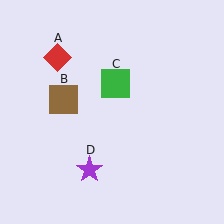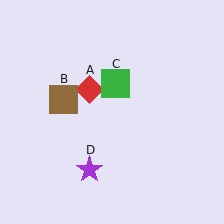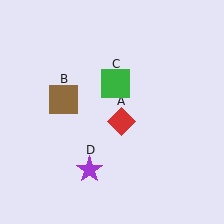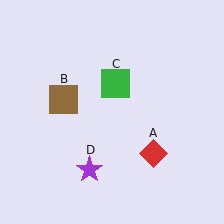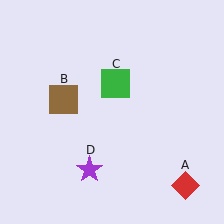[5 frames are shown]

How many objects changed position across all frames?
1 object changed position: red diamond (object A).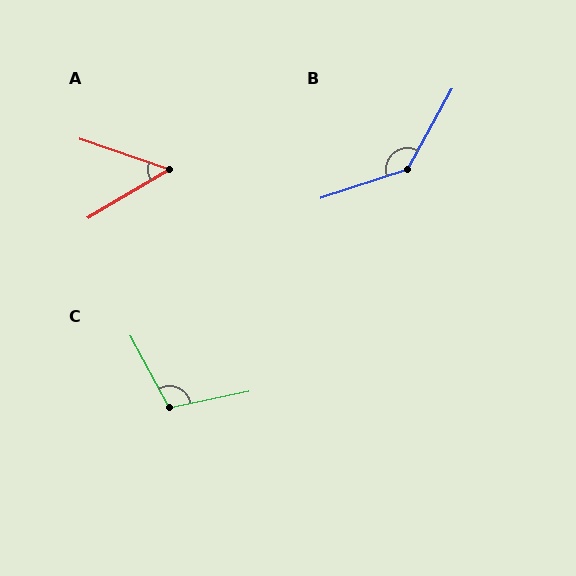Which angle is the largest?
B, at approximately 137 degrees.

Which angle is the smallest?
A, at approximately 50 degrees.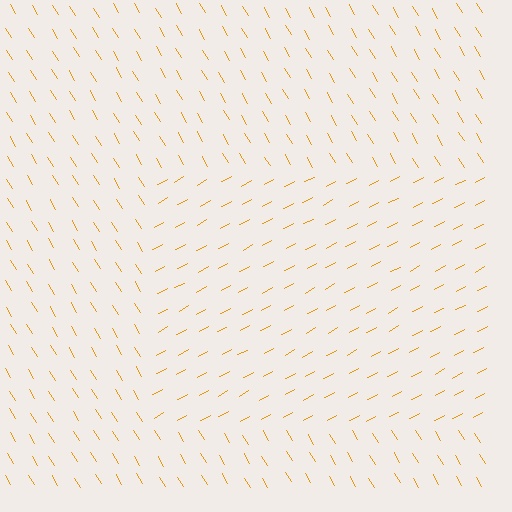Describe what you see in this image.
The image is filled with small orange line segments. A rectangle region in the image has lines oriented differently from the surrounding lines, creating a visible texture boundary.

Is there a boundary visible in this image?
Yes, there is a texture boundary formed by a change in line orientation.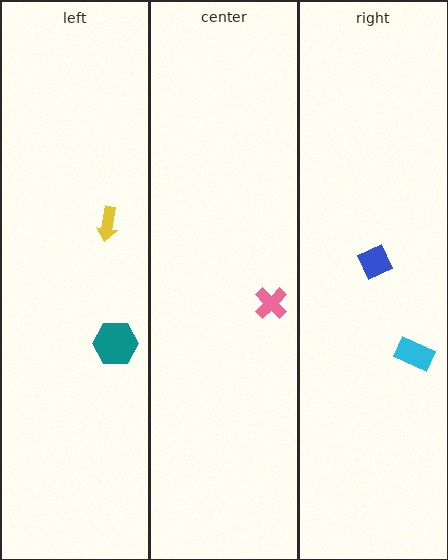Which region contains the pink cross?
The center region.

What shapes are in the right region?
The blue diamond, the cyan rectangle.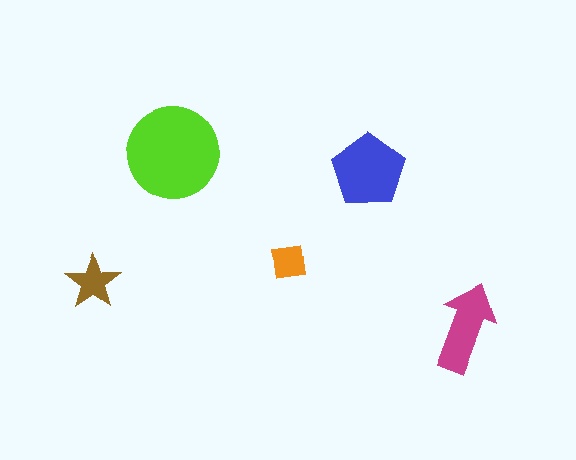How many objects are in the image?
There are 5 objects in the image.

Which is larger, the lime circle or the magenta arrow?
The lime circle.